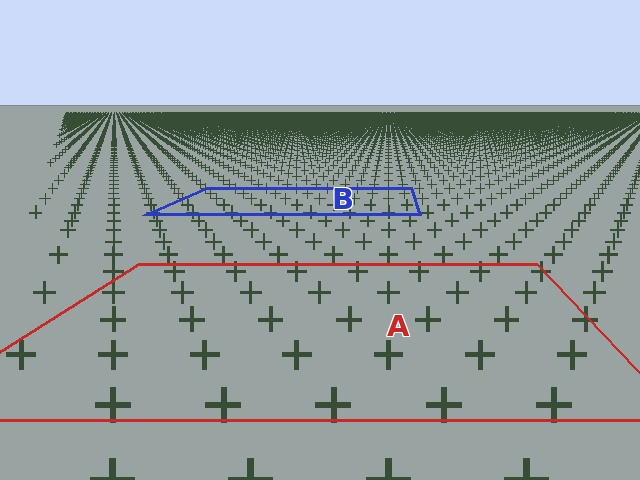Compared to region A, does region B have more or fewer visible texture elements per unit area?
Region B has more texture elements per unit area — they are packed more densely because it is farther away.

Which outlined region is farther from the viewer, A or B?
Region B is farther from the viewer — the texture elements inside it appear smaller and more densely packed.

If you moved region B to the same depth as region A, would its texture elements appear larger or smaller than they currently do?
They would appear larger. At a closer depth, the same texture elements are projected at a bigger on-screen size.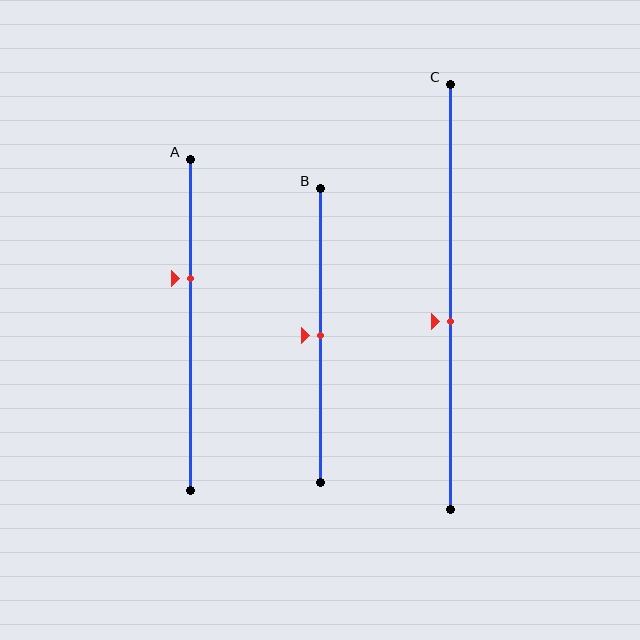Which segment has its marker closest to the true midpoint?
Segment B has its marker closest to the true midpoint.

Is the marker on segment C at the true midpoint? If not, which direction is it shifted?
No, the marker on segment C is shifted downward by about 6% of the segment length.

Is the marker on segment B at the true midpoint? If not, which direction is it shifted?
Yes, the marker on segment B is at the true midpoint.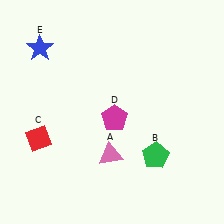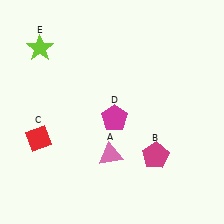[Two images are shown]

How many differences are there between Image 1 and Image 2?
There are 2 differences between the two images.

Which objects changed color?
B changed from green to magenta. E changed from blue to lime.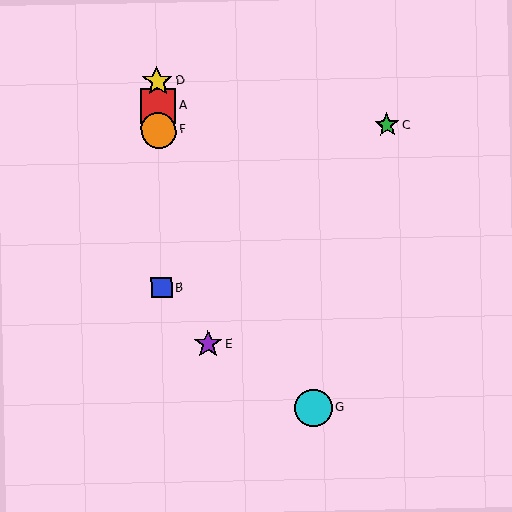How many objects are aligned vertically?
4 objects (A, B, D, F) are aligned vertically.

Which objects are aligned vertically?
Objects A, B, D, F are aligned vertically.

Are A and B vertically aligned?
Yes, both are at x≈158.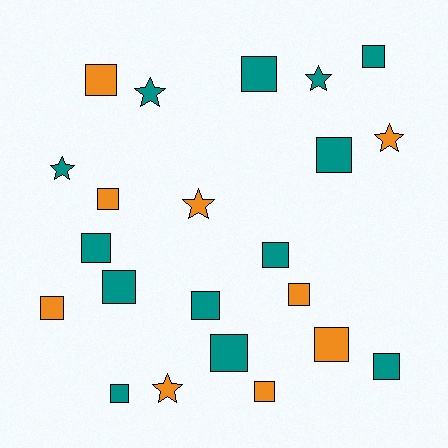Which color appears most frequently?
Teal, with 13 objects.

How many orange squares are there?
There are 6 orange squares.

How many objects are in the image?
There are 22 objects.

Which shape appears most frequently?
Square, with 16 objects.